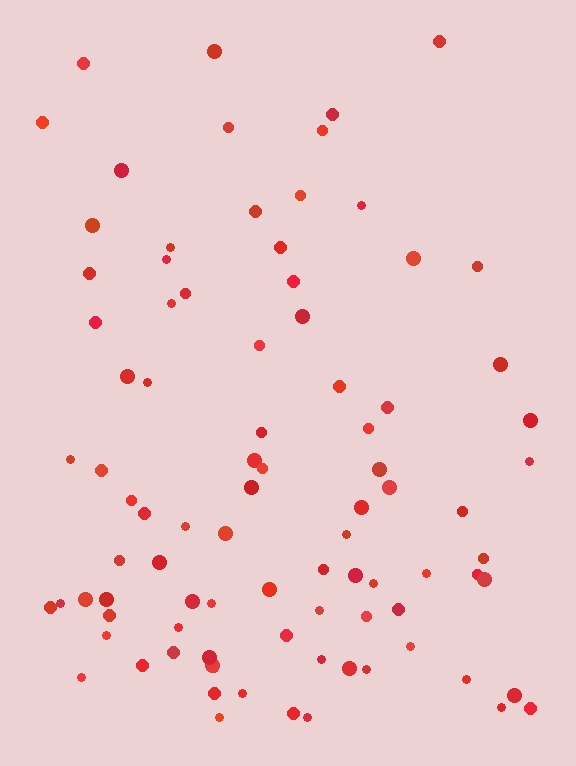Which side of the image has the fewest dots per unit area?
The top.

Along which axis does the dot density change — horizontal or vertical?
Vertical.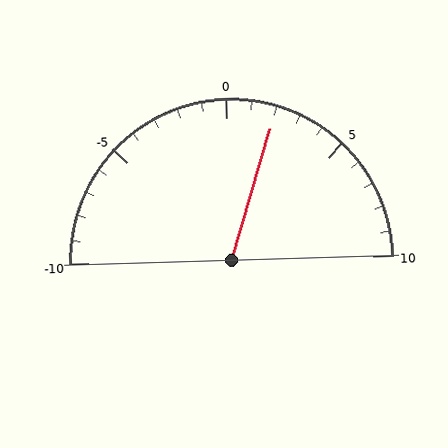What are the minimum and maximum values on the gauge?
The gauge ranges from -10 to 10.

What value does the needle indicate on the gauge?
The needle indicates approximately 2.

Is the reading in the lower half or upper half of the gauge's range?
The reading is in the upper half of the range (-10 to 10).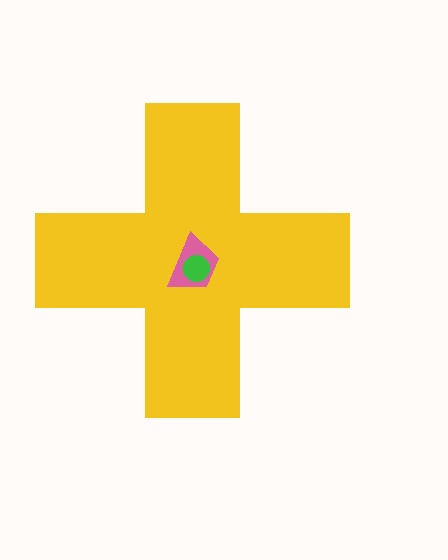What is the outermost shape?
The yellow cross.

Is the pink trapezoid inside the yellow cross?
Yes.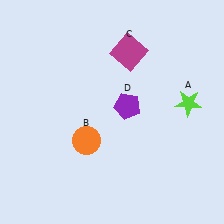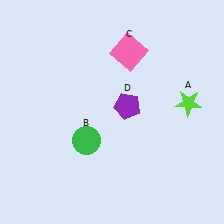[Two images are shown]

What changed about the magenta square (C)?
In Image 1, C is magenta. In Image 2, it changed to pink.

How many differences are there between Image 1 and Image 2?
There are 2 differences between the two images.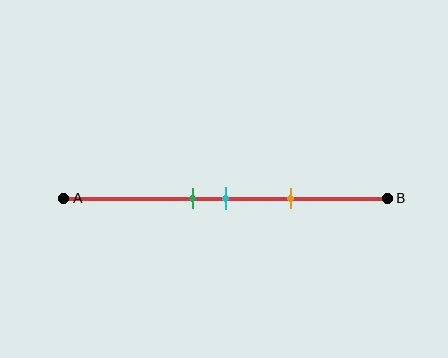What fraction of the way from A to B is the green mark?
The green mark is approximately 40% (0.4) of the way from A to B.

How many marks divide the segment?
There are 3 marks dividing the segment.